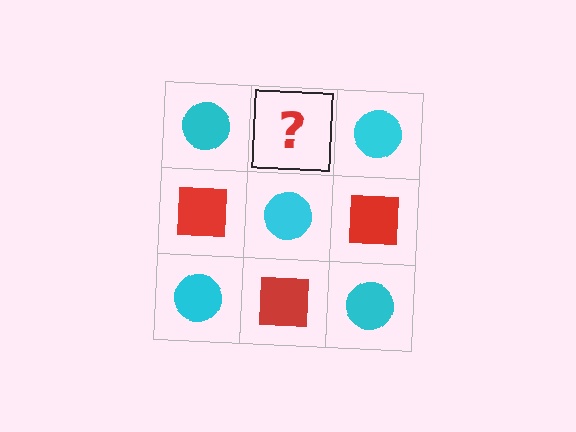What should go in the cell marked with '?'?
The missing cell should contain a red square.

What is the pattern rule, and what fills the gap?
The rule is that it alternates cyan circle and red square in a checkerboard pattern. The gap should be filled with a red square.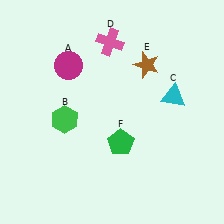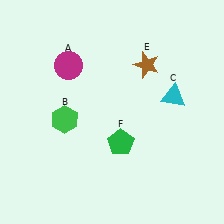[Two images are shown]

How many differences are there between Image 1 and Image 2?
There is 1 difference between the two images.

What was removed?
The pink cross (D) was removed in Image 2.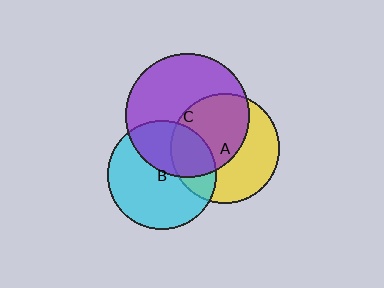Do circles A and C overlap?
Yes.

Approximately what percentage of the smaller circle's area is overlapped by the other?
Approximately 55%.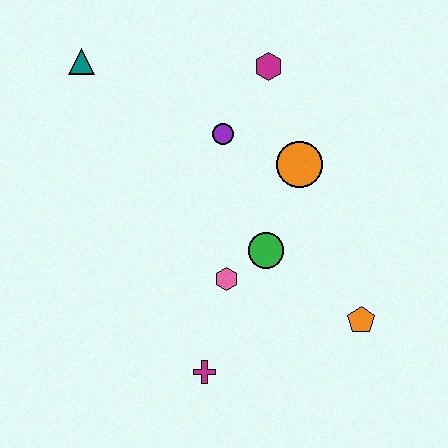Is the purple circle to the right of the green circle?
No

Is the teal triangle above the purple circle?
Yes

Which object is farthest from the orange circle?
The teal triangle is farthest from the orange circle.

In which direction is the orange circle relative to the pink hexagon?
The orange circle is above the pink hexagon.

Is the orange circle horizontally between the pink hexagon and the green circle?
No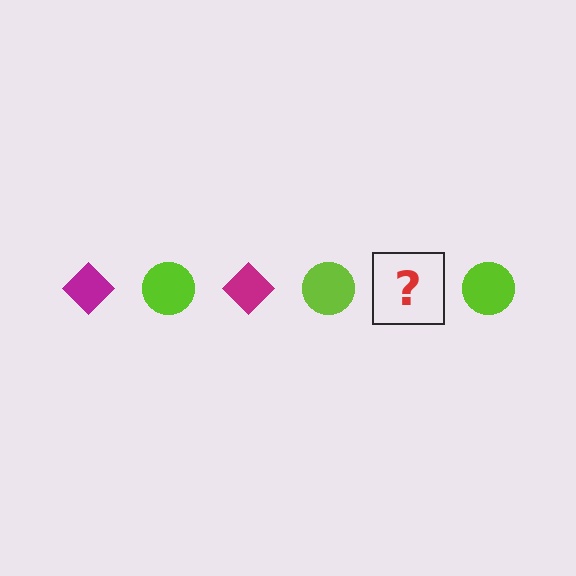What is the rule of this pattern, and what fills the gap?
The rule is that the pattern alternates between magenta diamond and lime circle. The gap should be filled with a magenta diamond.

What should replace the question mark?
The question mark should be replaced with a magenta diamond.